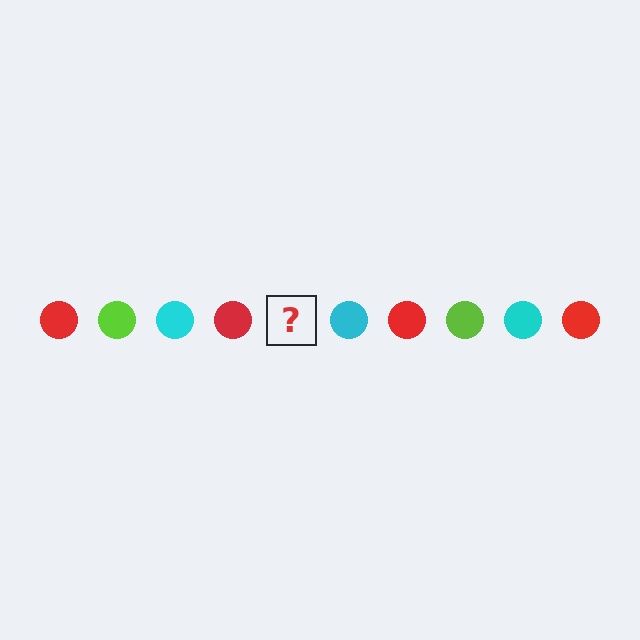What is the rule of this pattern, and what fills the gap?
The rule is that the pattern cycles through red, lime, cyan circles. The gap should be filled with a lime circle.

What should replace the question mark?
The question mark should be replaced with a lime circle.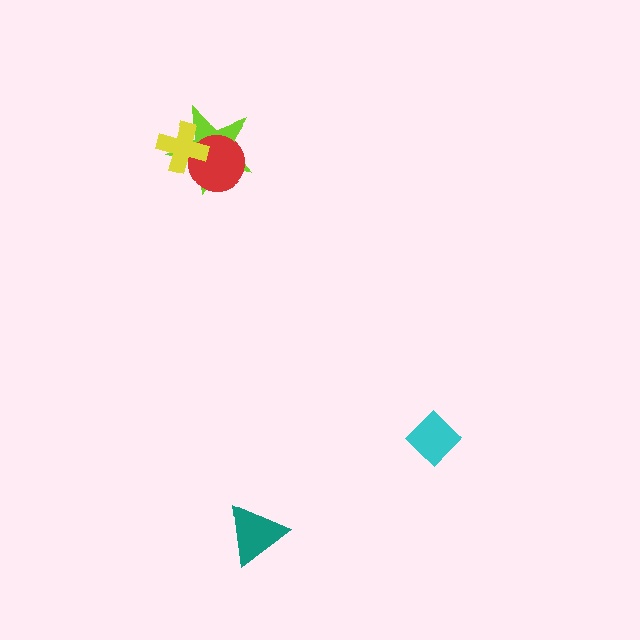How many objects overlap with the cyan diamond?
0 objects overlap with the cyan diamond.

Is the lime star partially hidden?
Yes, it is partially covered by another shape.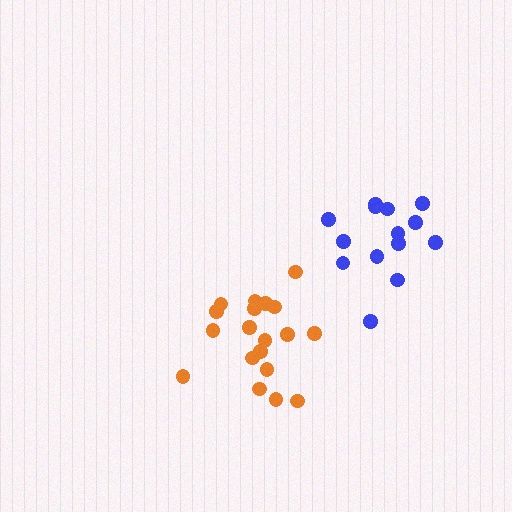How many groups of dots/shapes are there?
There are 2 groups.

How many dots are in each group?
Group 1: 19 dots, Group 2: 14 dots (33 total).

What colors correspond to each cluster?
The clusters are colored: orange, blue.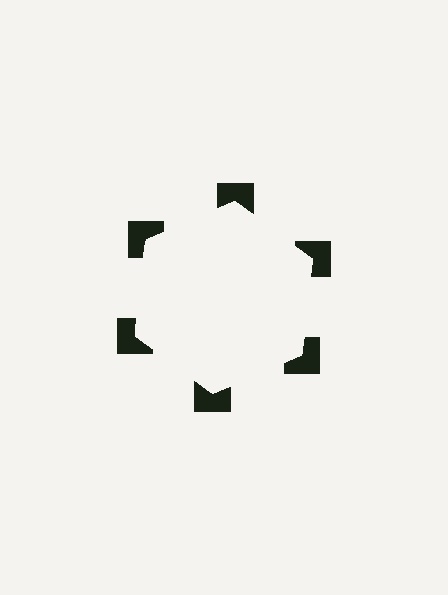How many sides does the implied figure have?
6 sides.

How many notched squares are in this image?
There are 6 — one at each vertex of the illusory hexagon.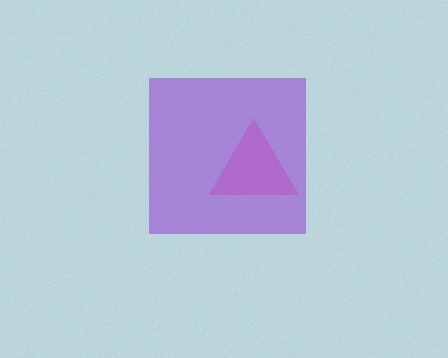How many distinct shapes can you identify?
There are 2 distinct shapes: a pink triangle, a purple square.